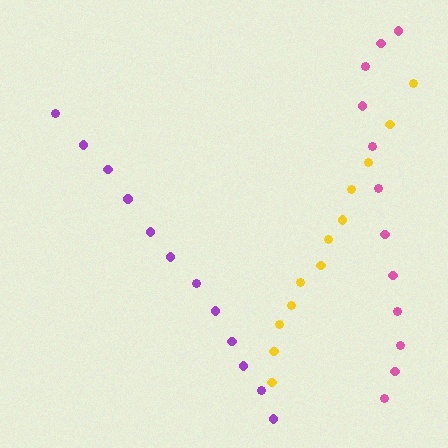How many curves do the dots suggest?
There are 3 distinct paths.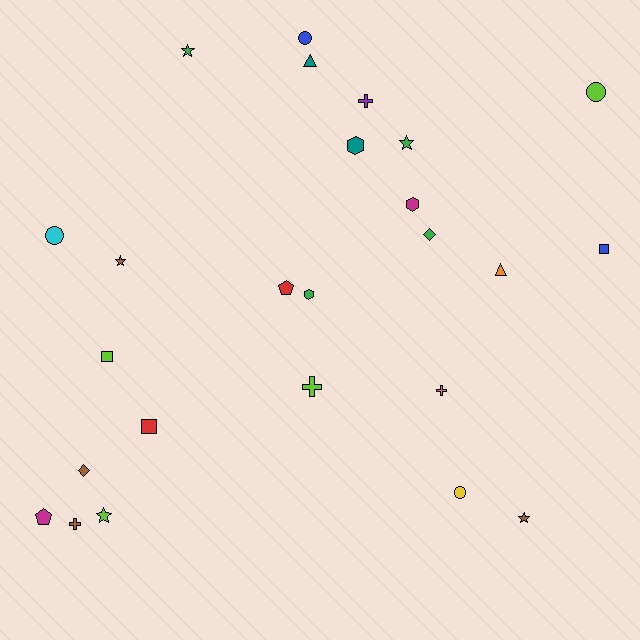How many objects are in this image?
There are 25 objects.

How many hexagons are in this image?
There are 3 hexagons.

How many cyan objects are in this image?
There is 1 cyan object.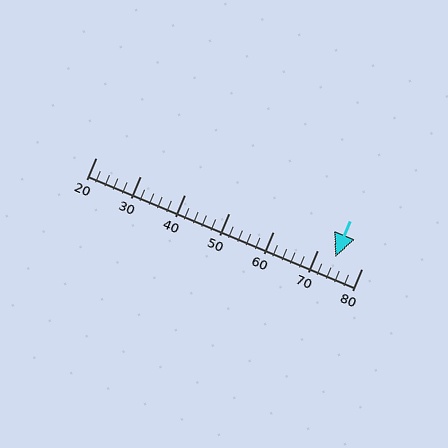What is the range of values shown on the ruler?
The ruler shows values from 20 to 80.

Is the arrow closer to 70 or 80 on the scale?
The arrow is closer to 70.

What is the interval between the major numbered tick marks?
The major tick marks are spaced 10 units apart.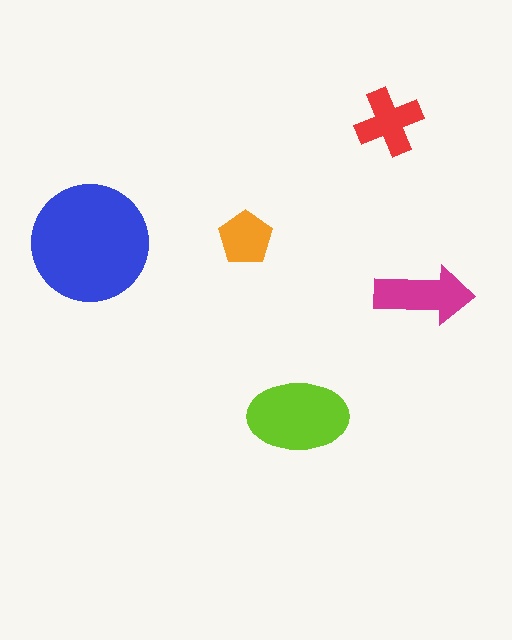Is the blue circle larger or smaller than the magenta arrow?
Larger.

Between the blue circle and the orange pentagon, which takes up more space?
The blue circle.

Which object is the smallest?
The orange pentagon.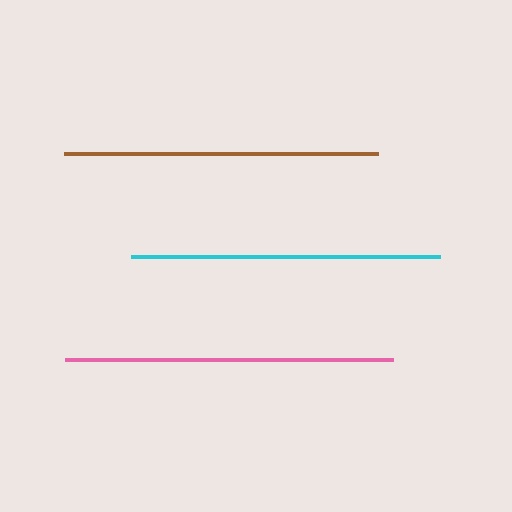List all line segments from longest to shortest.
From longest to shortest: pink, brown, cyan.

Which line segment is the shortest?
The cyan line is the shortest at approximately 309 pixels.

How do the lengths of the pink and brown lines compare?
The pink and brown lines are approximately the same length.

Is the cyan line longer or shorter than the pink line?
The pink line is longer than the cyan line.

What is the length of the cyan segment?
The cyan segment is approximately 309 pixels long.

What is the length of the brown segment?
The brown segment is approximately 314 pixels long.